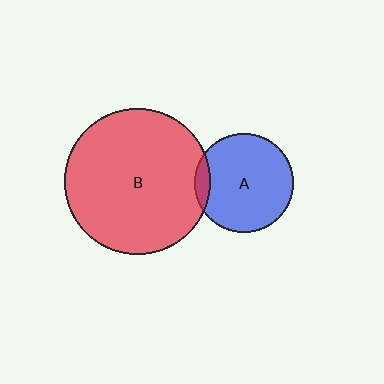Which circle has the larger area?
Circle B (red).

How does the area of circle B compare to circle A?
Approximately 2.2 times.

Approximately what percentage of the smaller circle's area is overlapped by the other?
Approximately 10%.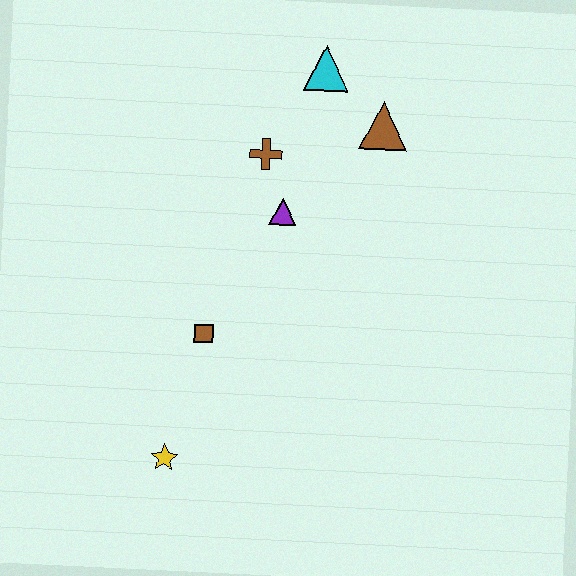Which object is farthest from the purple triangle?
The yellow star is farthest from the purple triangle.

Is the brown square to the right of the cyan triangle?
No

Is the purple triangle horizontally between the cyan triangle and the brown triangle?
No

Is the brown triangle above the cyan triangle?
No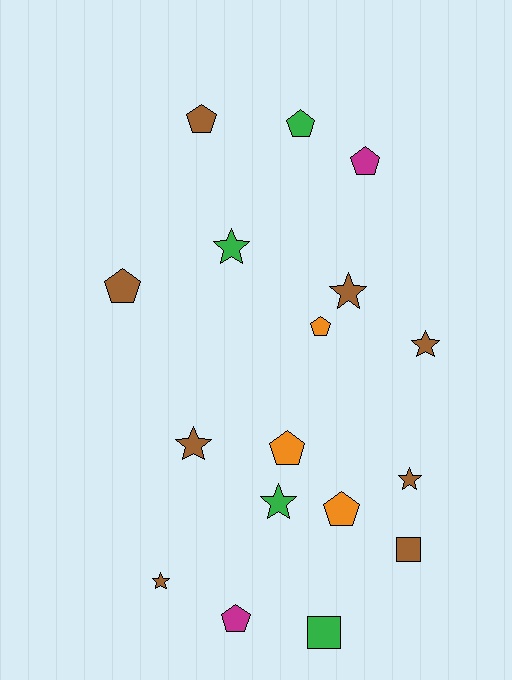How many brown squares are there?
There is 1 brown square.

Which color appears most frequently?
Brown, with 8 objects.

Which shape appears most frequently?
Pentagon, with 8 objects.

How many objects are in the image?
There are 17 objects.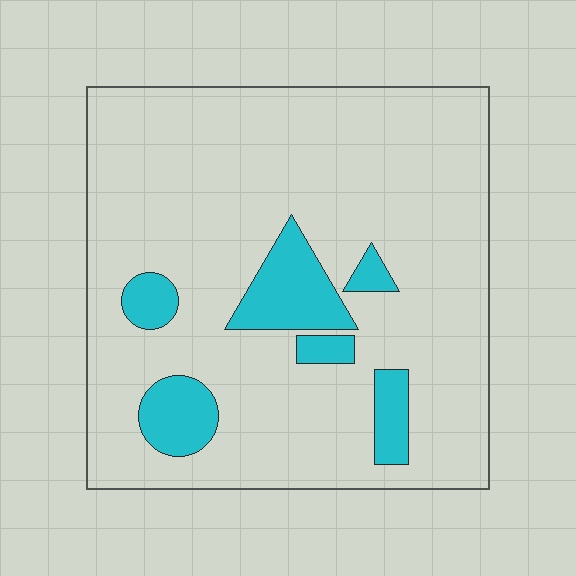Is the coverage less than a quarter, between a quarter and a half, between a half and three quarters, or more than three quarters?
Less than a quarter.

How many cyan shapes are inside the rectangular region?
6.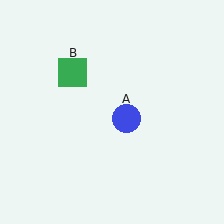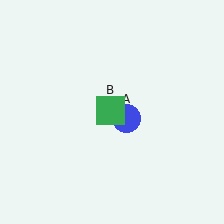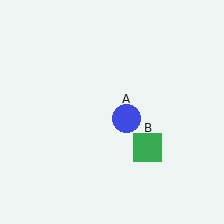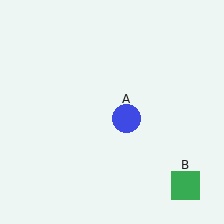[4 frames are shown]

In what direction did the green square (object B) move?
The green square (object B) moved down and to the right.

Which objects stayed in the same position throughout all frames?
Blue circle (object A) remained stationary.